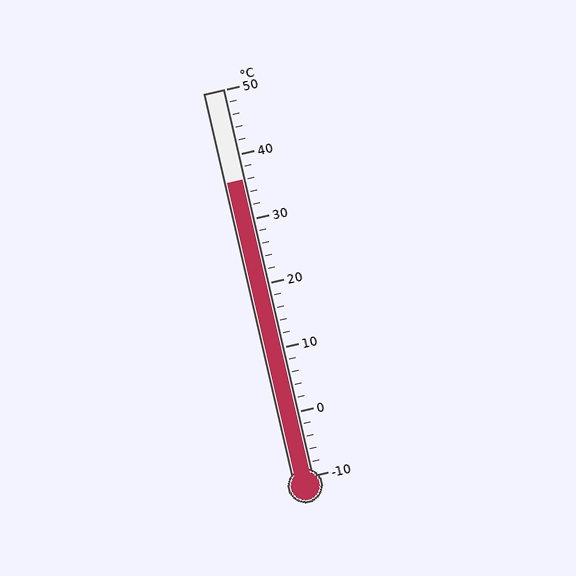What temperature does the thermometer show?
The thermometer shows approximately 36°C.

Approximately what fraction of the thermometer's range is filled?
The thermometer is filled to approximately 75% of its range.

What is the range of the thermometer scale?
The thermometer scale ranges from -10°C to 50°C.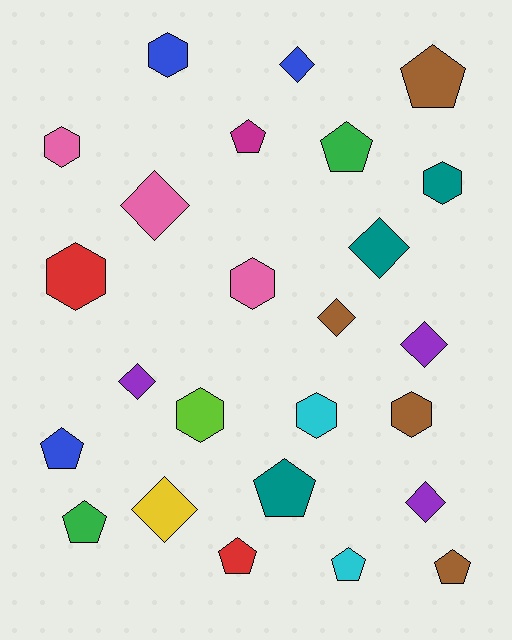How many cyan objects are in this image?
There are 2 cyan objects.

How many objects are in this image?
There are 25 objects.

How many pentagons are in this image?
There are 9 pentagons.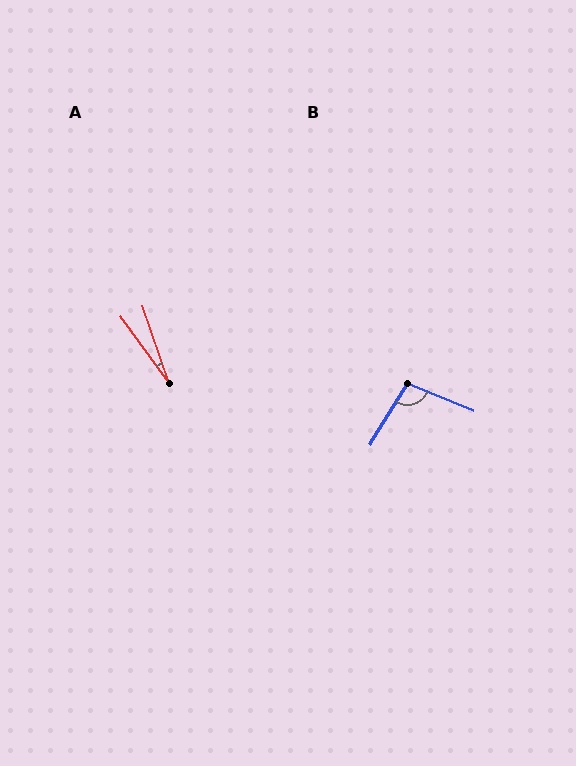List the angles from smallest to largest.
A (17°), B (99°).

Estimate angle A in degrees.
Approximately 17 degrees.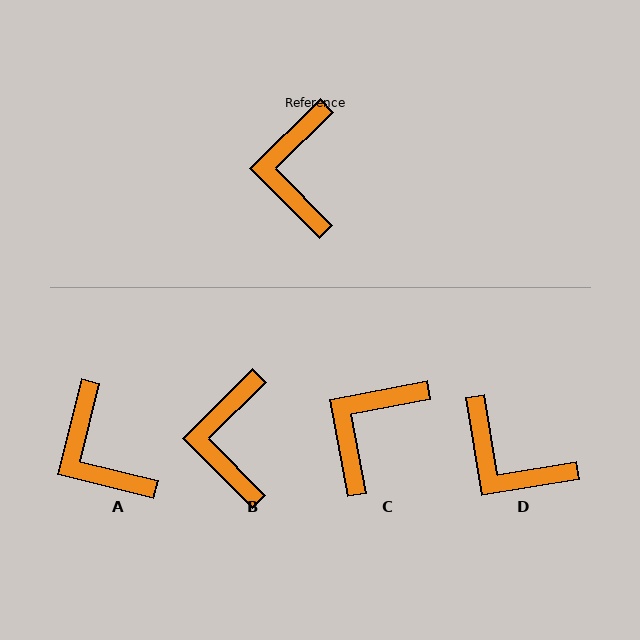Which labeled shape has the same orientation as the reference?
B.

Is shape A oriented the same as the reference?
No, it is off by about 31 degrees.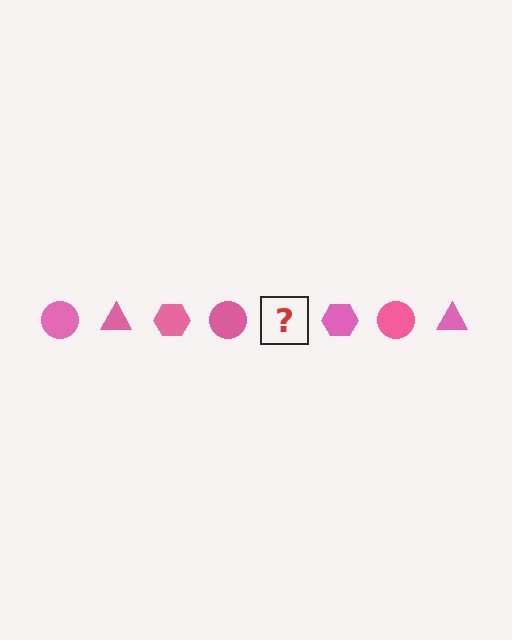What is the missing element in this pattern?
The missing element is a pink triangle.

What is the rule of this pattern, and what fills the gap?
The rule is that the pattern cycles through circle, triangle, hexagon shapes in pink. The gap should be filled with a pink triangle.